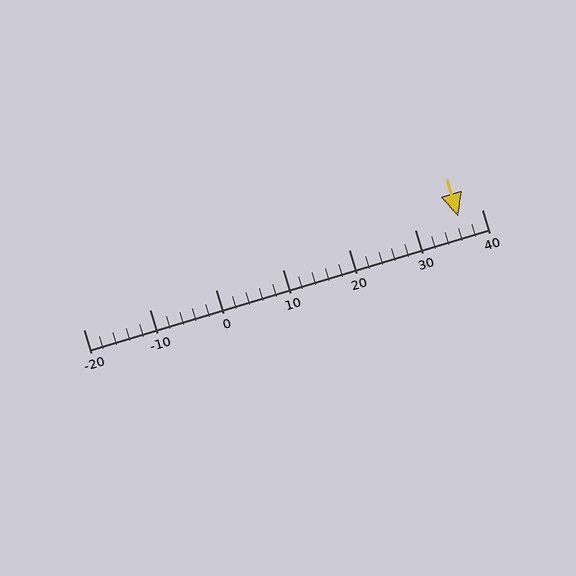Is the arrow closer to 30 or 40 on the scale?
The arrow is closer to 40.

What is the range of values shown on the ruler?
The ruler shows values from -20 to 40.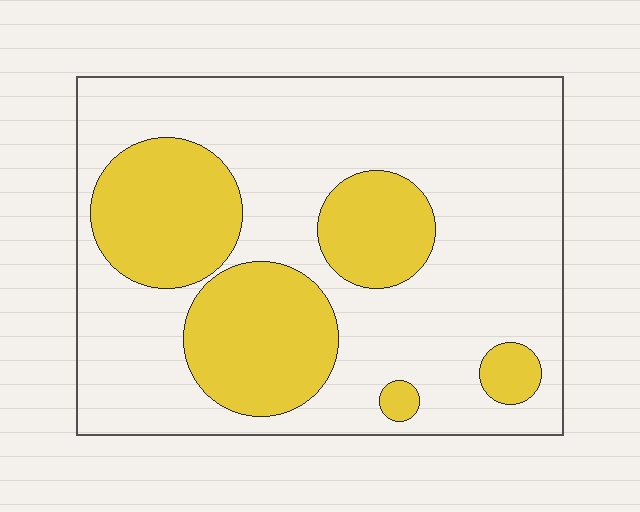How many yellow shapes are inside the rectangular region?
5.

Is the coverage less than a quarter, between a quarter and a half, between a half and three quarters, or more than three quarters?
Between a quarter and a half.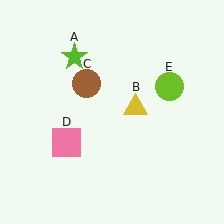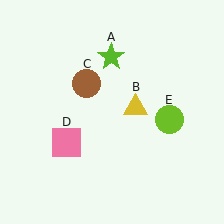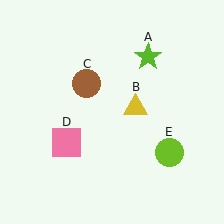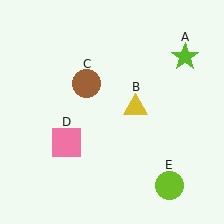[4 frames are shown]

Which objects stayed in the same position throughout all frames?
Yellow triangle (object B) and brown circle (object C) and pink square (object D) remained stationary.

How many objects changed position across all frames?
2 objects changed position: lime star (object A), lime circle (object E).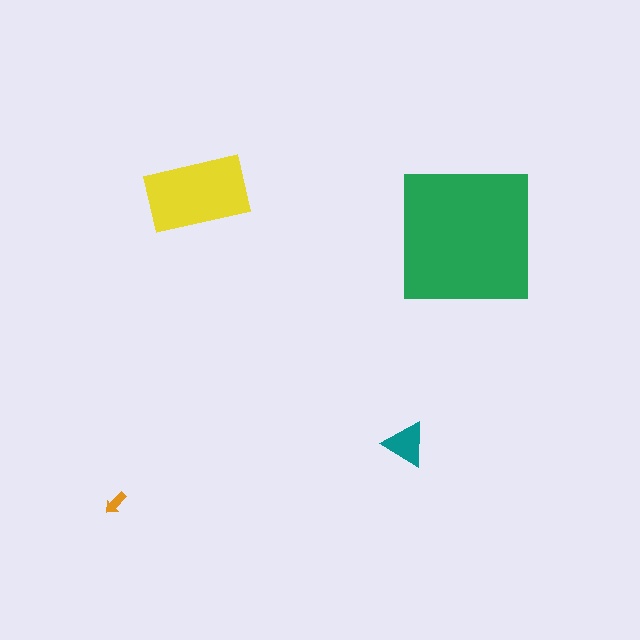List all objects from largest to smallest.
The green square, the yellow rectangle, the teal triangle, the orange arrow.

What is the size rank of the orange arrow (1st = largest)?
4th.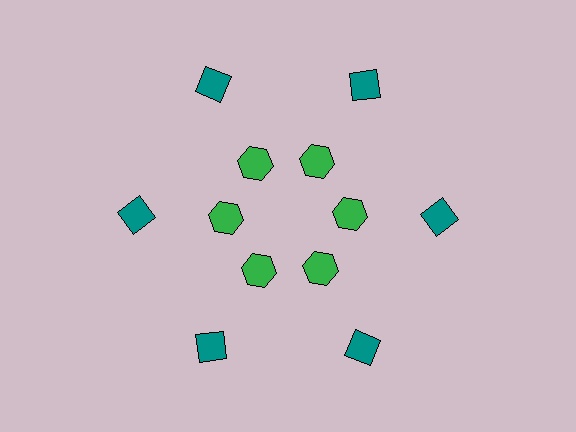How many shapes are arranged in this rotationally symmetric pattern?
There are 12 shapes, arranged in 6 groups of 2.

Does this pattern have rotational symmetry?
Yes, this pattern has 6-fold rotational symmetry. It looks the same after rotating 60 degrees around the center.